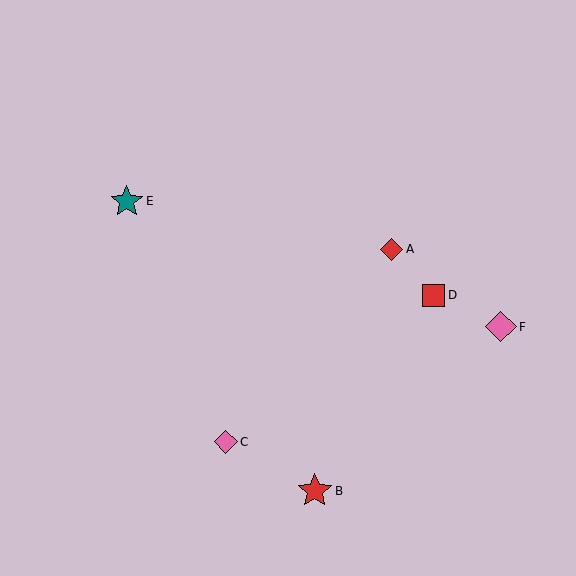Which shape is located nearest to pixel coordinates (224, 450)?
The pink diamond (labeled C) at (226, 442) is nearest to that location.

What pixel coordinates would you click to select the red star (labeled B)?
Click at (315, 491) to select the red star B.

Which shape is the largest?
The red star (labeled B) is the largest.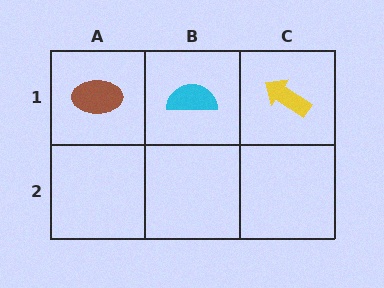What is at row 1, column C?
A yellow arrow.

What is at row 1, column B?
A cyan semicircle.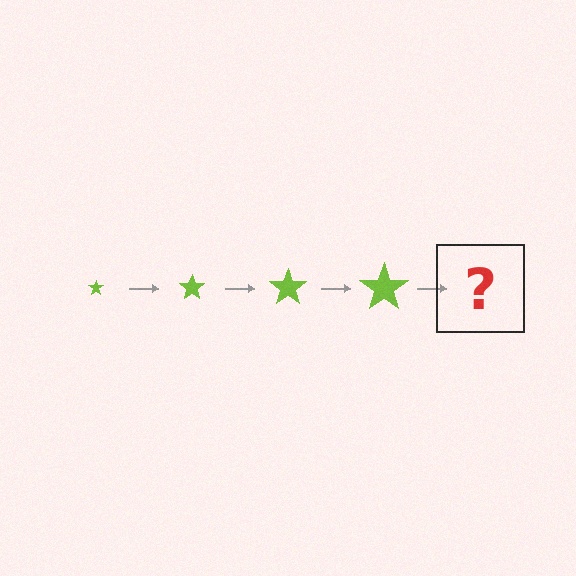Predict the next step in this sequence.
The next step is a lime star, larger than the previous one.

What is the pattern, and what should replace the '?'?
The pattern is that the star gets progressively larger each step. The '?' should be a lime star, larger than the previous one.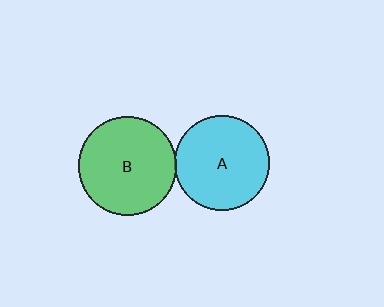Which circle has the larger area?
Circle B (green).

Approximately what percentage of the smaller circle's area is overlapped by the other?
Approximately 5%.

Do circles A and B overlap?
Yes.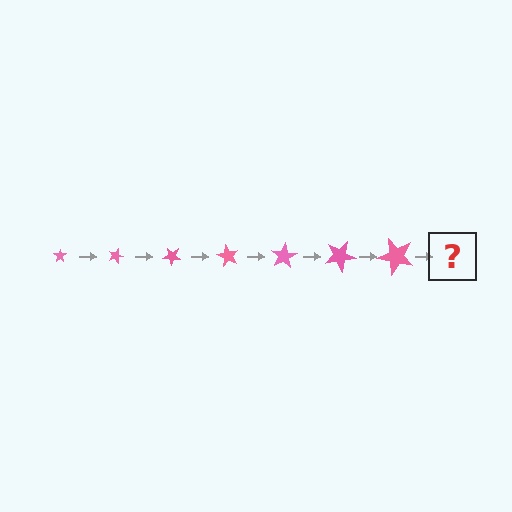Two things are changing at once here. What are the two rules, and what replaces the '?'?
The two rules are that the star grows larger each step and it rotates 20 degrees each step. The '?' should be a star, larger than the previous one and rotated 140 degrees from the start.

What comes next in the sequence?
The next element should be a star, larger than the previous one and rotated 140 degrees from the start.